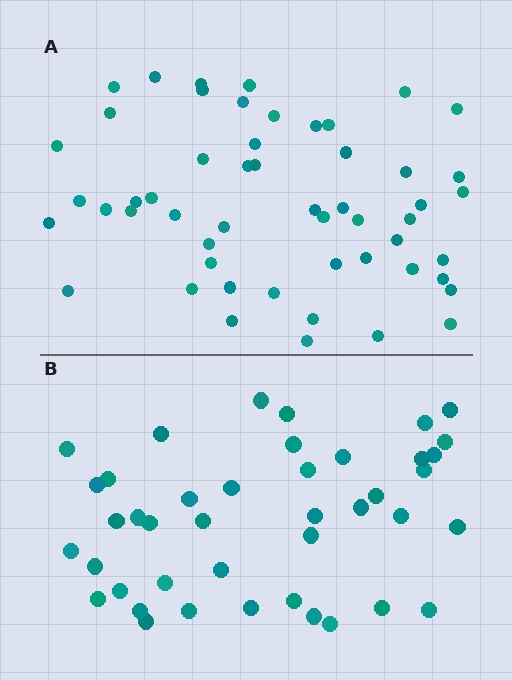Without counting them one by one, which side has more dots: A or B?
Region A (the top region) has more dots.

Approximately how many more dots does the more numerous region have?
Region A has roughly 12 or so more dots than region B.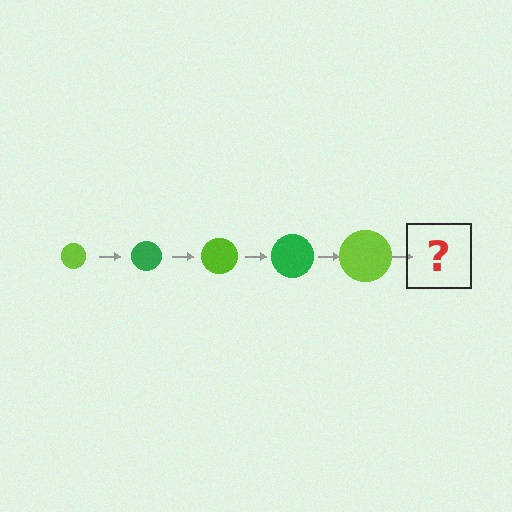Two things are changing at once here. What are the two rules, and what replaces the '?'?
The two rules are that the circle grows larger each step and the color cycles through lime and green. The '?' should be a green circle, larger than the previous one.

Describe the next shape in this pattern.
It should be a green circle, larger than the previous one.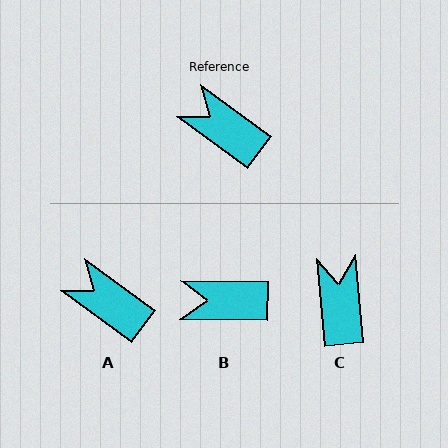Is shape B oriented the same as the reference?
No, it is off by about 36 degrees.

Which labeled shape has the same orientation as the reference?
A.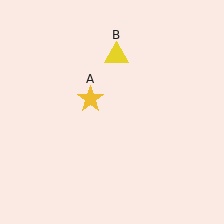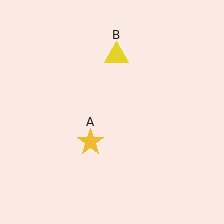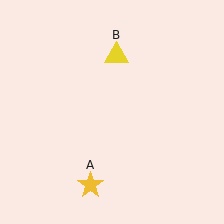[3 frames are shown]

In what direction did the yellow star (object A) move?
The yellow star (object A) moved down.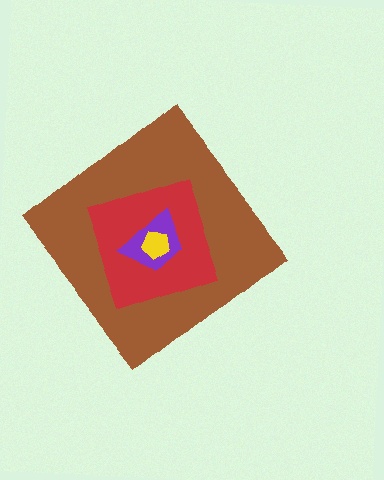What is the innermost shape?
The yellow pentagon.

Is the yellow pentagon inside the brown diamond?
Yes.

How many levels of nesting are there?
4.